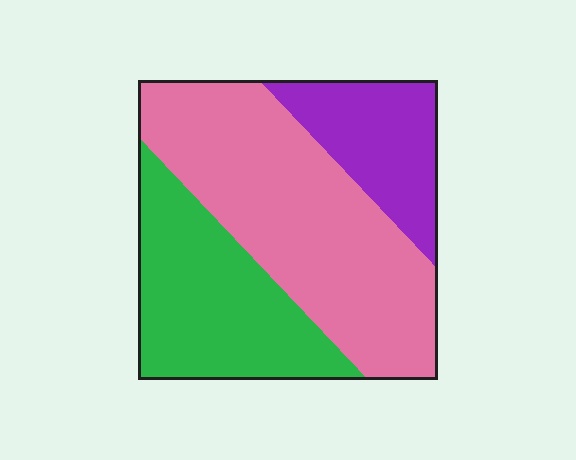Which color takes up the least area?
Purple, at roughly 20%.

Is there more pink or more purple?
Pink.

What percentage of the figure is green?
Green takes up about one third (1/3) of the figure.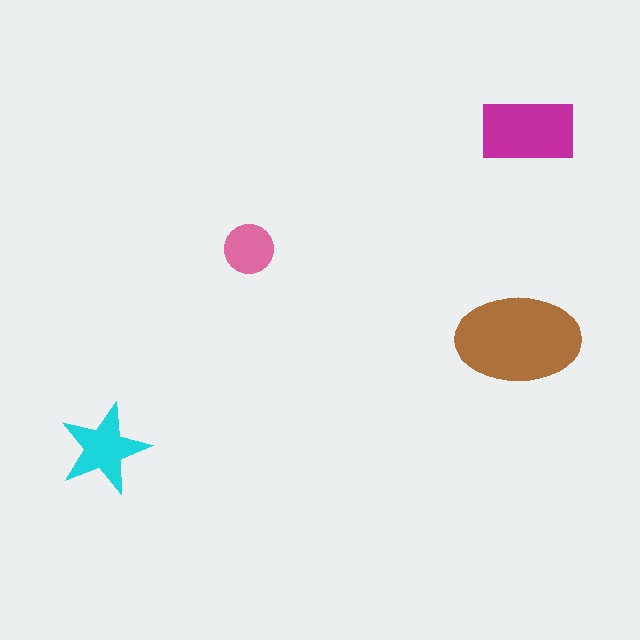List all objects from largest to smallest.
The brown ellipse, the magenta rectangle, the cyan star, the pink circle.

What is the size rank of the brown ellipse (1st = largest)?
1st.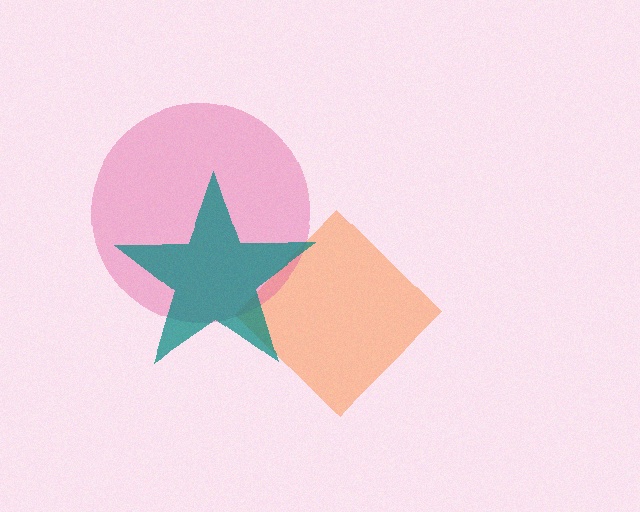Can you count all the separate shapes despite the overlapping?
Yes, there are 3 separate shapes.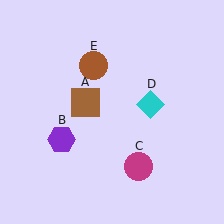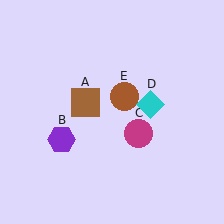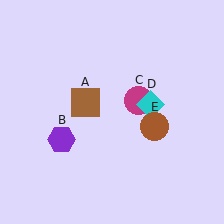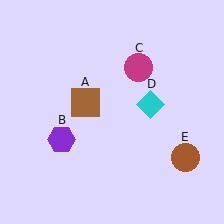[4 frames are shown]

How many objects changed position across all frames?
2 objects changed position: magenta circle (object C), brown circle (object E).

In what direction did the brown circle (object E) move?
The brown circle (object E) moved down and to the right.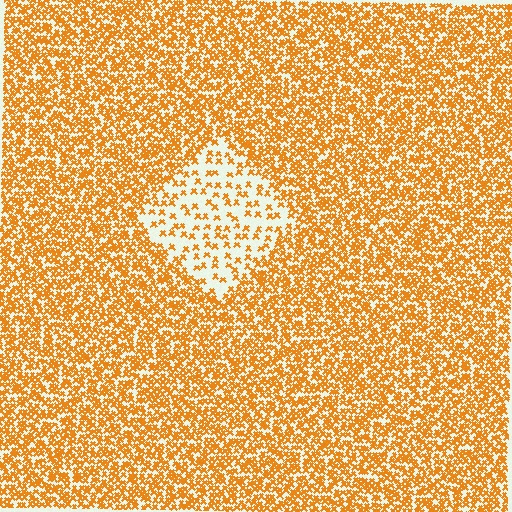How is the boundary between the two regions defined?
The boundary is defined by a change in element density (approximately 2.8x ratio). All elements are the same color, size, and shape.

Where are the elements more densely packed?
The elements are more densely packed outside the diamond boundary.